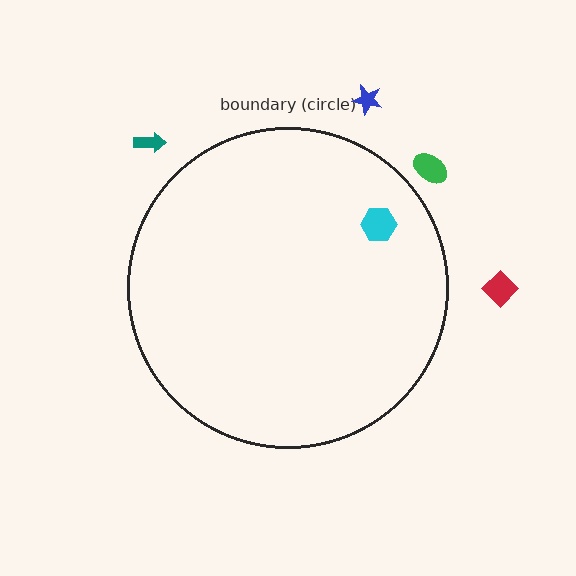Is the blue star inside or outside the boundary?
Outside.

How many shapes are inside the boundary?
1 inside, 4 outside.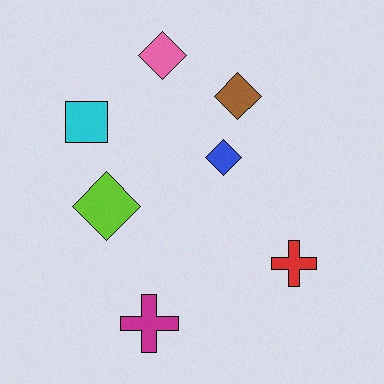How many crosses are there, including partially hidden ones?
There are 2 crosses.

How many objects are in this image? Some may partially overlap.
There are 7 objects.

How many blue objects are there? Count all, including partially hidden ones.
There is 1 blue object.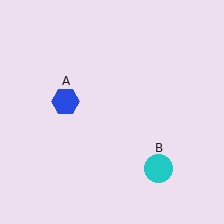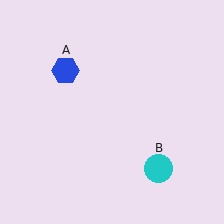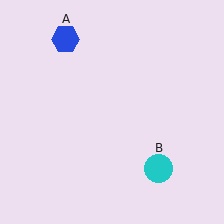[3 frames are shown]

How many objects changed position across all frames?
1 object changed position: blue hexagon (object A).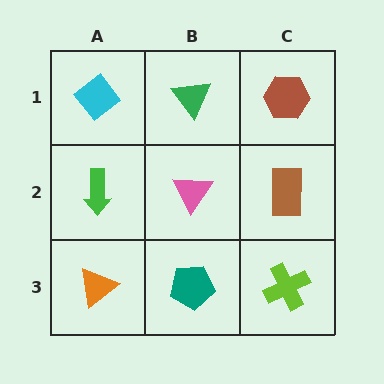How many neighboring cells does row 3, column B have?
3.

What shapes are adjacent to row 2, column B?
A green triangle (row 1, column B), a teal pentagon (row 3, column B), a green arrow (row 2, column A), a brown rectangle (row 2, column C).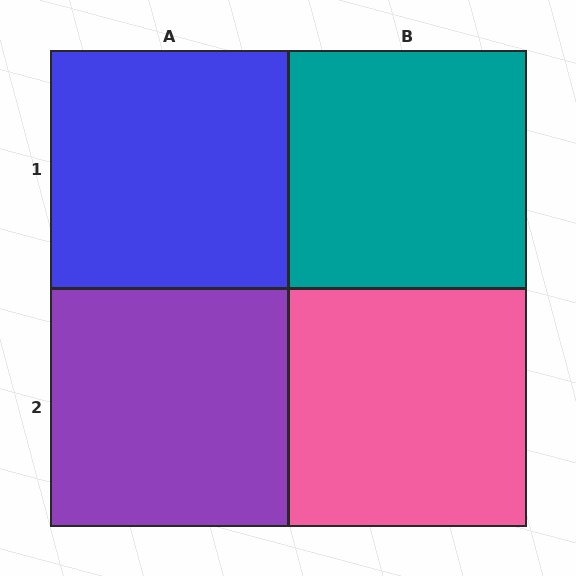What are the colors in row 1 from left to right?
Blue, teal.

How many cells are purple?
1 cell is purple.